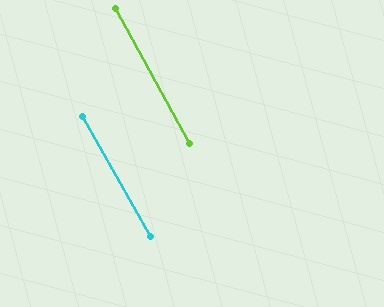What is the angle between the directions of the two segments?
Approximately 1 degree.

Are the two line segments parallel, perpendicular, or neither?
Parallel — their directions differ by only 0.7°.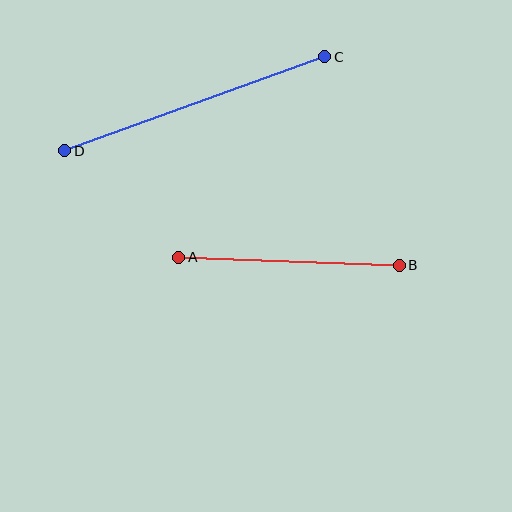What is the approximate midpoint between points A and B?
The midpoint is at approximately (289, 261) pixels.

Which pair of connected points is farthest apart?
Points C and D are farthest apart.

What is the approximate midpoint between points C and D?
The midpoint is at approximately (195, 104) pixels.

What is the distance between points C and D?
The distance is approximately 276 pixels.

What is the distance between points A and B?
The distance is approximately 221 pixels.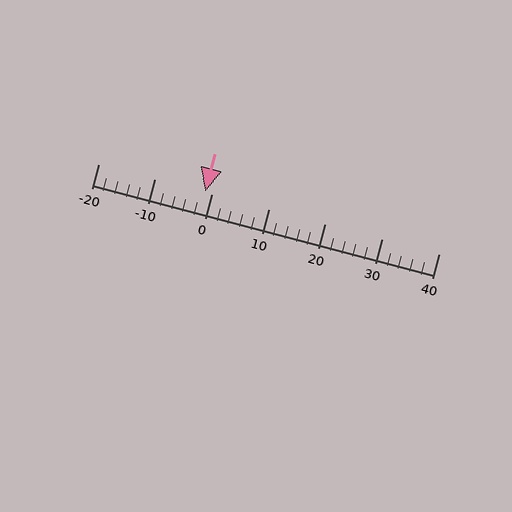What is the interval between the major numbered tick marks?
The major tick marks are spaced 10 units apart.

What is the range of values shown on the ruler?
The ruler shows values from -20 to 40.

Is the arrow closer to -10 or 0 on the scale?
The arrow is closer to 0.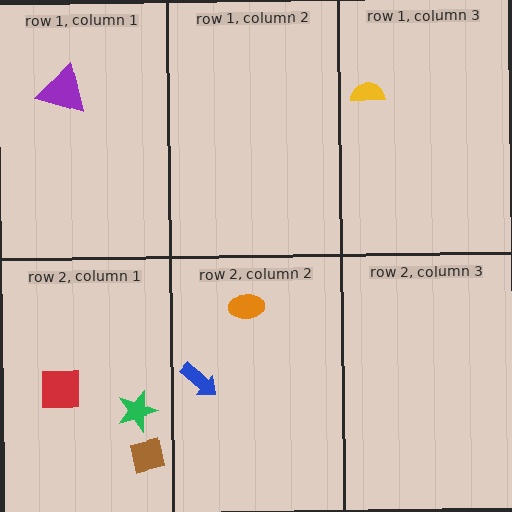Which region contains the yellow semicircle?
The row 1, column 3 region.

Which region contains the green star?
The row 2, column 1 region.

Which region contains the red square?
The row 2, column 1 region.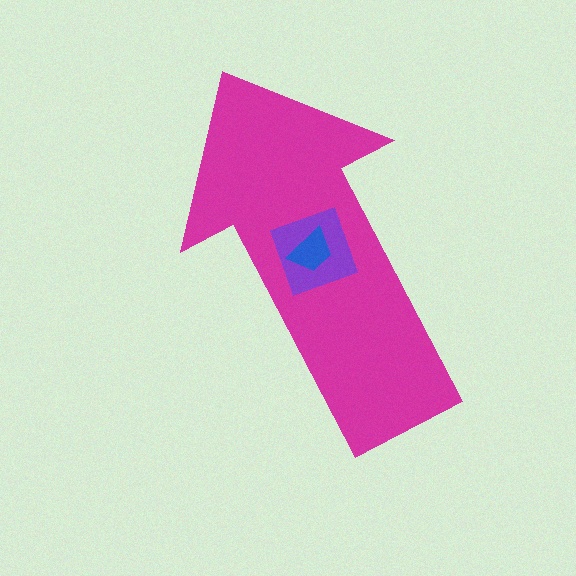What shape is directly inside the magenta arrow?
The purple square.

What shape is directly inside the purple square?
The blue trapezoid.